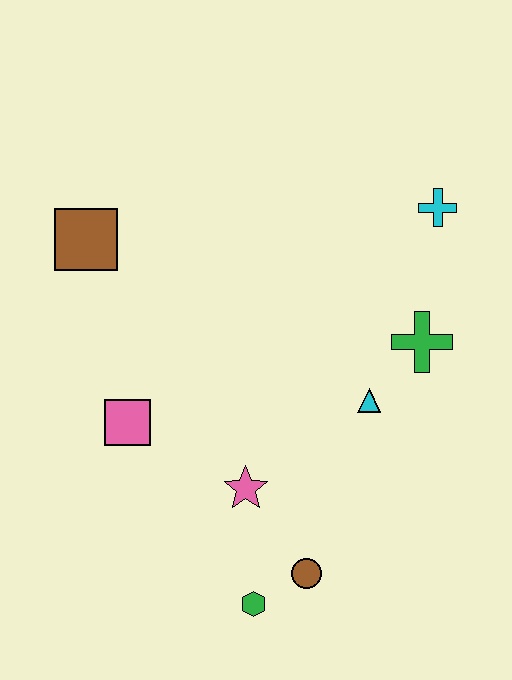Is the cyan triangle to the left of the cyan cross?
Yes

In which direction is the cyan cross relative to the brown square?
The cyan cross is to the right of the brown square.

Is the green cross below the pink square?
No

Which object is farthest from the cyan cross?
The green hexagon is farthest from the cyan cross.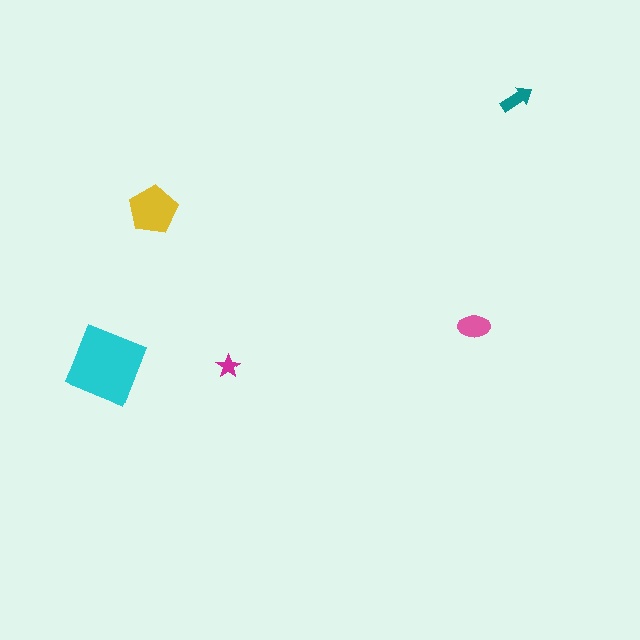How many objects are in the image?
There are 5 objects in the image.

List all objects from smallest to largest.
The magenta star, the teal arrow, the pink ellipse, the yellow pentagon, the cyan square.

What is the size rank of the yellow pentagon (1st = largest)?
2nd.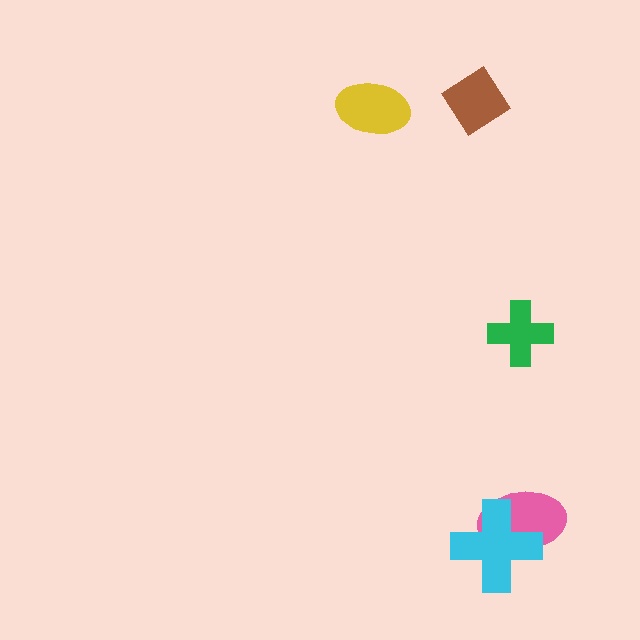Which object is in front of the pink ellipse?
The cyan cross is in front of the pink ellipse.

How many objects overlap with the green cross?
0 objects overlap with the green cross.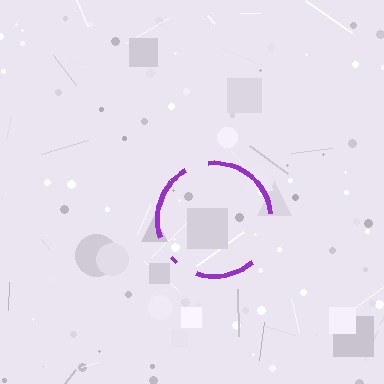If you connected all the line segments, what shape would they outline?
They would outline a circle.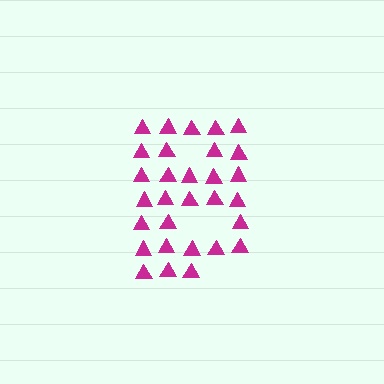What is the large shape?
The large shape is the letter B.